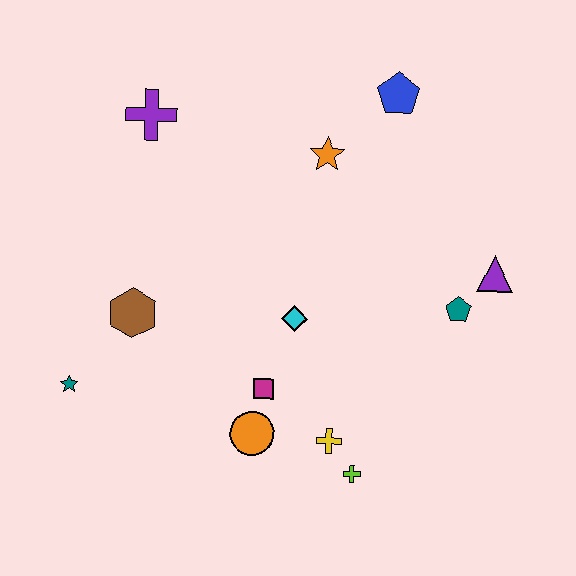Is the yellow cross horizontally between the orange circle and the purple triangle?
Yes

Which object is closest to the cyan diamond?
The magenta square is closest to the cyan diamond.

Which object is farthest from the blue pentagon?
The teal star is farthest from the blue pentagon.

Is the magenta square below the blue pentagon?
Yes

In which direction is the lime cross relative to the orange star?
The lime cross is below the orange star.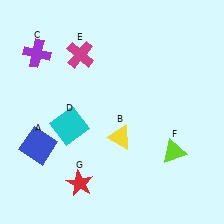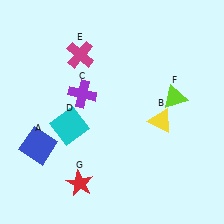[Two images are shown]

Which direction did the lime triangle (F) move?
The lime triangle (F) moved up.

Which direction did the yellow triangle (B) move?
The yellow triangle (B) moved right.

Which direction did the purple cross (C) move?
The purple cross (C) moved right.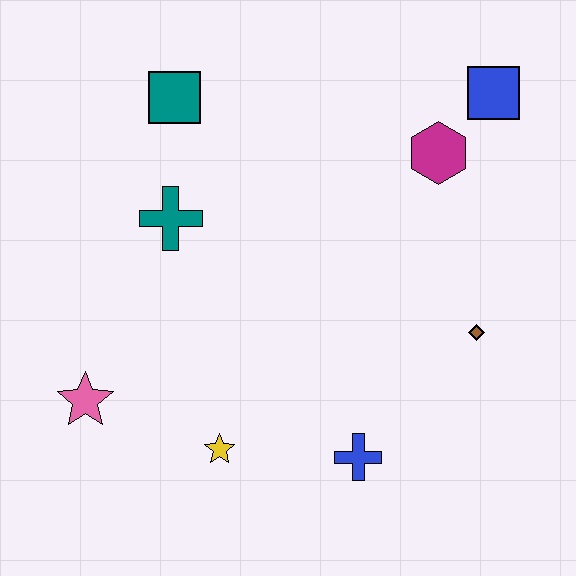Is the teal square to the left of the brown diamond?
Yes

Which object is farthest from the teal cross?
The blue square is farthest from the teal cross.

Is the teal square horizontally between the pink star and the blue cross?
Yes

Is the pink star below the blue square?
Yes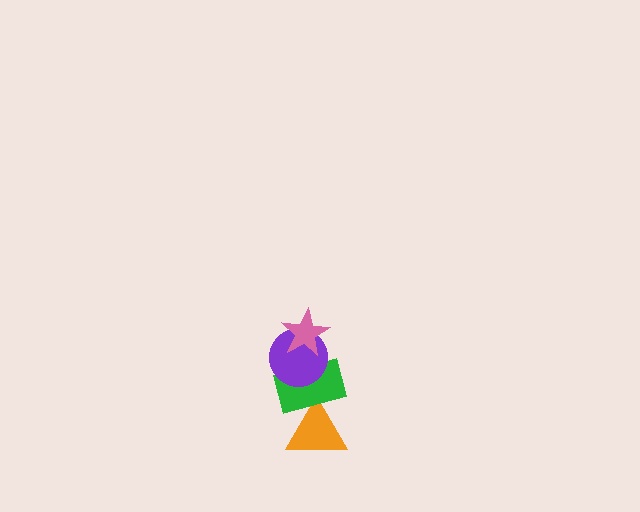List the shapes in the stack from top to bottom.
From top to bottom: the pink star, the purple circle, the green rectangle, the orange triangle.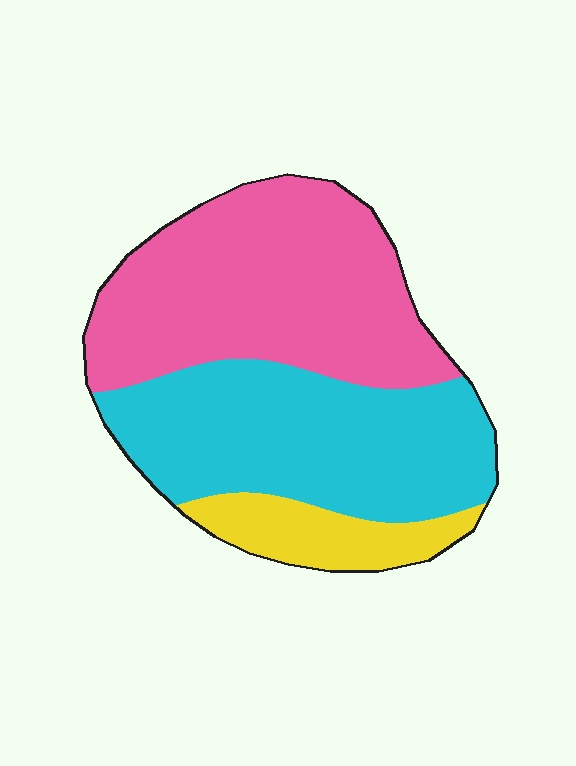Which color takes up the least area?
Yellow, at roughly 10%.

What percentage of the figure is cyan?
Cyan takes up about two fifths (2/5) of the figure.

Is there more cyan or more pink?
Pink.